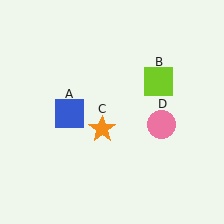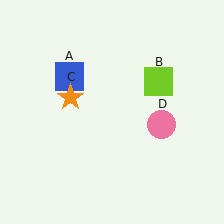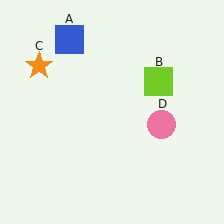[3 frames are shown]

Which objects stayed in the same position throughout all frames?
Lime square (object B) and pink circle (object D) remained stationary.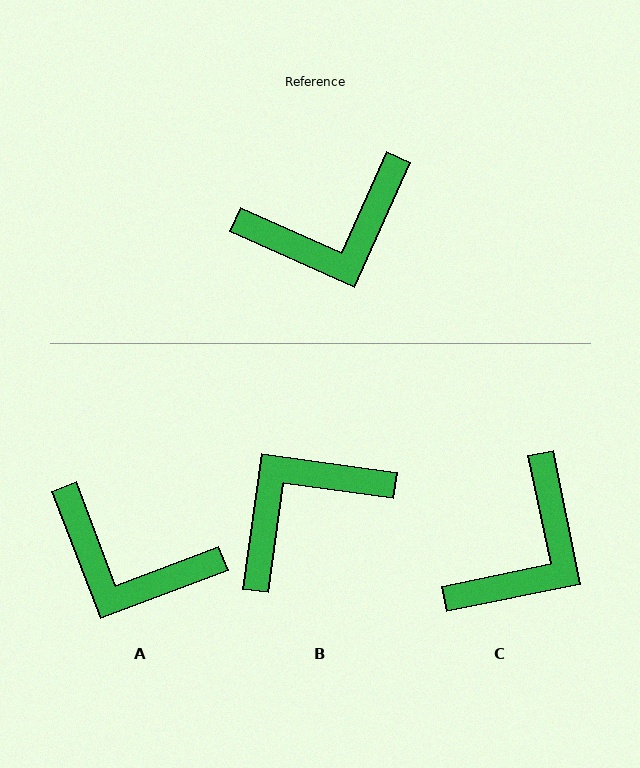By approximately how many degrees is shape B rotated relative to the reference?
Approximately 164 degrees clockwise.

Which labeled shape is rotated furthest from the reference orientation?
B, about 164 degrees away.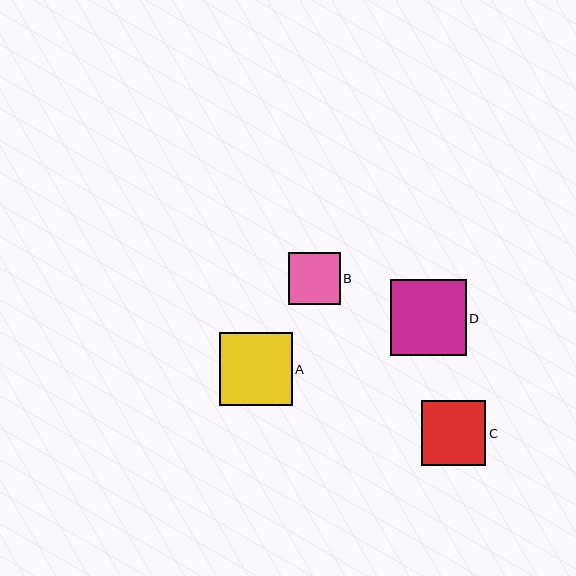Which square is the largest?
Square D is the largest with a size of approximately 76 pixels.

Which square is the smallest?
Square B is the smallest with a size of approximately 51 pixels.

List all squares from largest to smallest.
From largest to smallest: D, A, C, B.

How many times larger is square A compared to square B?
Square A is approximately 1.4 times the size of square B.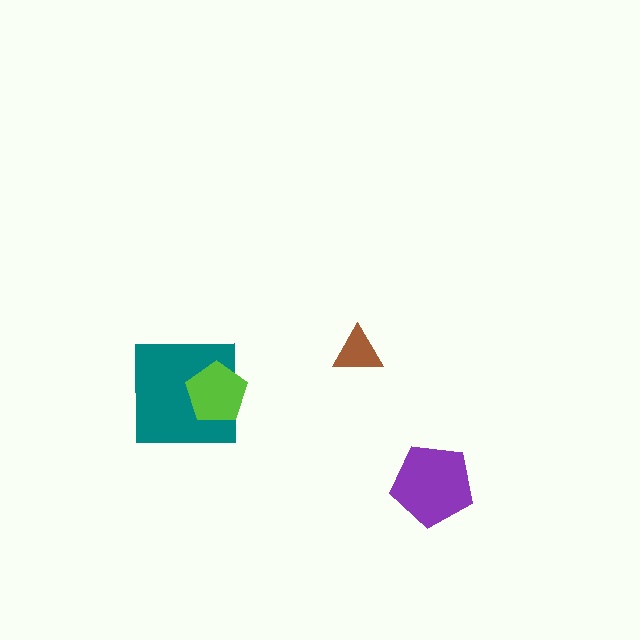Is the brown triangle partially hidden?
No, no other shape covers it.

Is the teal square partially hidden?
Yes, it is partially covered by another shape.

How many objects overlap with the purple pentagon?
0 objects overlap with the purple pentagon.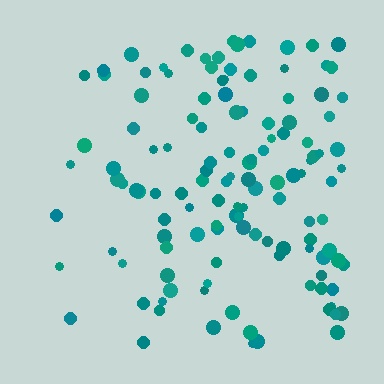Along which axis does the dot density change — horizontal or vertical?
Horizontal.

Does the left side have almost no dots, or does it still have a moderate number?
Still a moderate number, just noticeably fewer than the right.